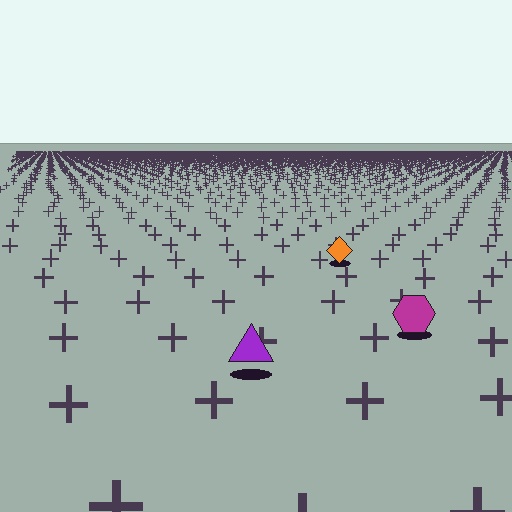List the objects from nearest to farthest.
From nearest to farthest: the purple triangle, the magenta hexagon, the orange diamond.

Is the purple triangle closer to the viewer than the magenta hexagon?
Yes. The purple triangle is closer — you can tell from the texture gradient: the ground texture is coarser near it.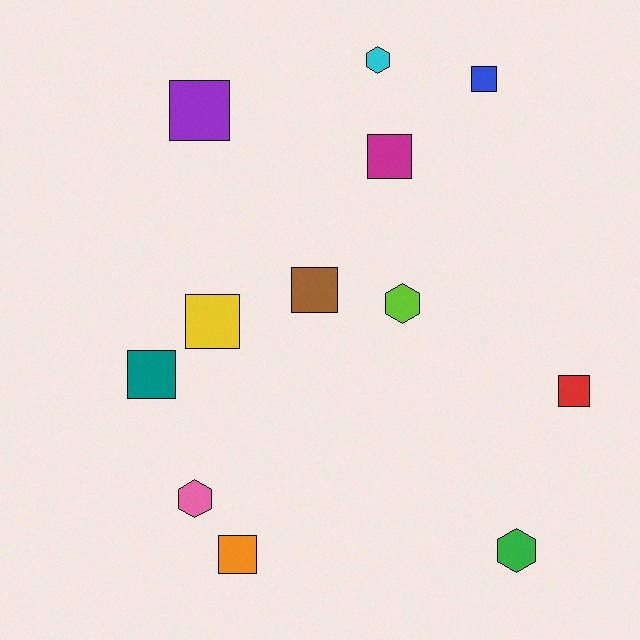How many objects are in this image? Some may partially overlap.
There are 12 objects.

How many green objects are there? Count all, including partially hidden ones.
There is 1 green object.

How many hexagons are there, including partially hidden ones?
There are 4 hexagons.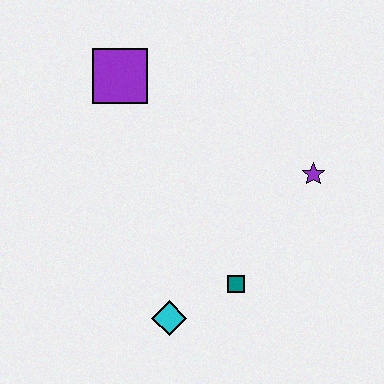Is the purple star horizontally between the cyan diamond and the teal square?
No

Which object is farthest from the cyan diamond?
The purple square is farthest from the cyan diamond.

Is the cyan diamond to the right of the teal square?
No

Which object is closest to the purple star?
The teal square is closest to the purple star.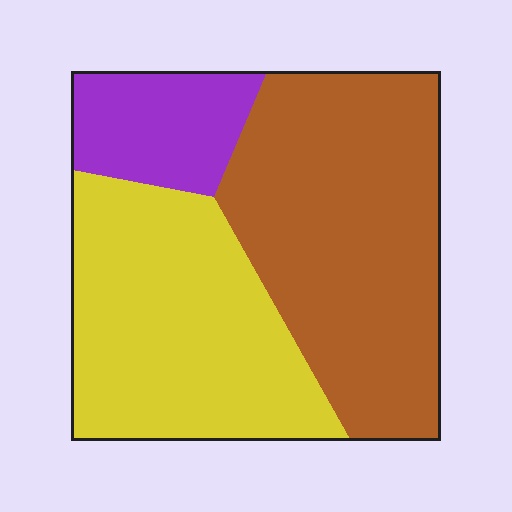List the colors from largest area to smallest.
From largest to smallest: brown, yellow, purple.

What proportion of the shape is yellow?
Yellow covers around 40% of the shape.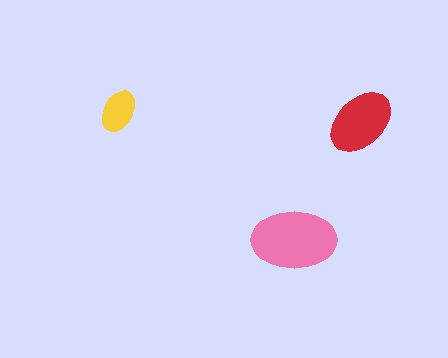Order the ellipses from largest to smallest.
the pink one, the red one, the yellow one.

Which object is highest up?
The yellow ellipse is topmost.